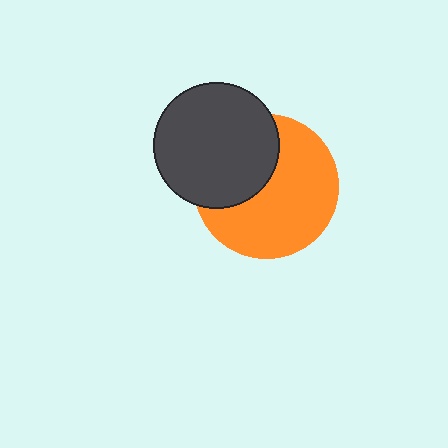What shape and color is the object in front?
The object in front is a dark gray circle.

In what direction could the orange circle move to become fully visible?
The orange circle could move toward the lower-right. That would shift it out from behind the dark gray circle entirely.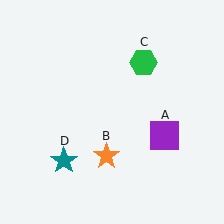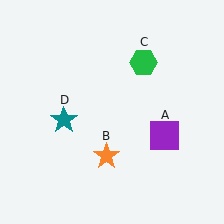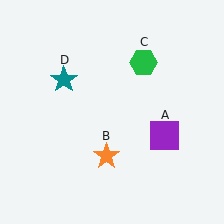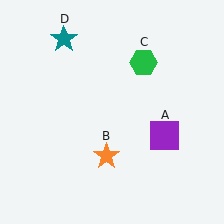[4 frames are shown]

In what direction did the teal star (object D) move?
The teal star (object D) moved up.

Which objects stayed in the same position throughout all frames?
Purple square (object A) and orange star (object B) and green hexagon (object C) remained stationary.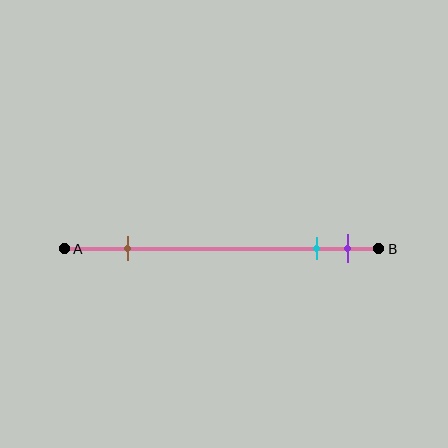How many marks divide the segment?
There are 3 marks dividing the segment.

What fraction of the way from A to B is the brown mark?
The brown mark is approximately 20% (0.2) of the way from A to B.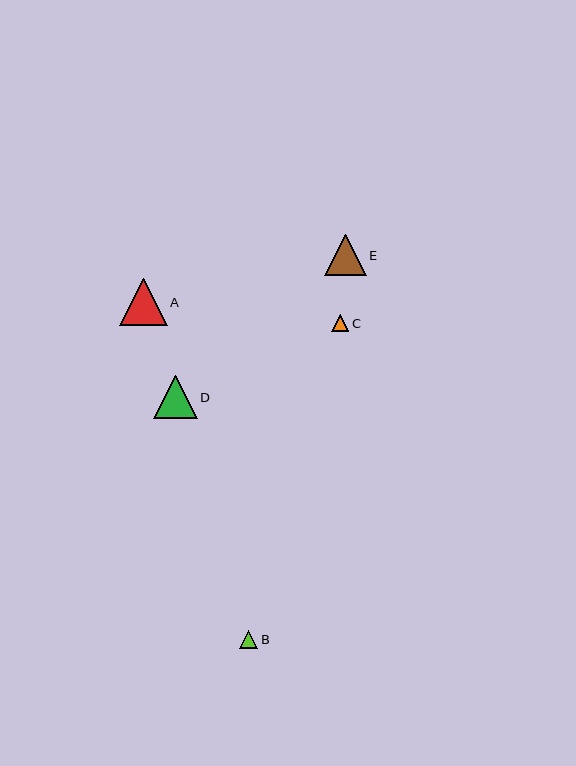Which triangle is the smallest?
Triangle C is the smallest with a size of approximately 17 pixels.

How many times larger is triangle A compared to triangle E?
Triangle A is approximately 1.1 times the size of triangle E.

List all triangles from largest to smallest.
From largest to smallest: A, D, E, B, C.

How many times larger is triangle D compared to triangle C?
Triangle D is approximately 2.5 times the size of triangle C.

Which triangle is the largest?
Triangle A is the largest with a size of approximately 48 pixels.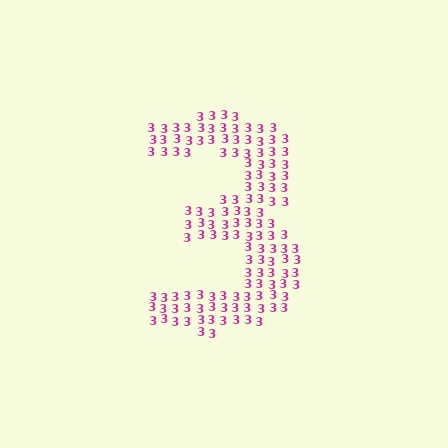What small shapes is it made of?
It is made of small digit 3's.